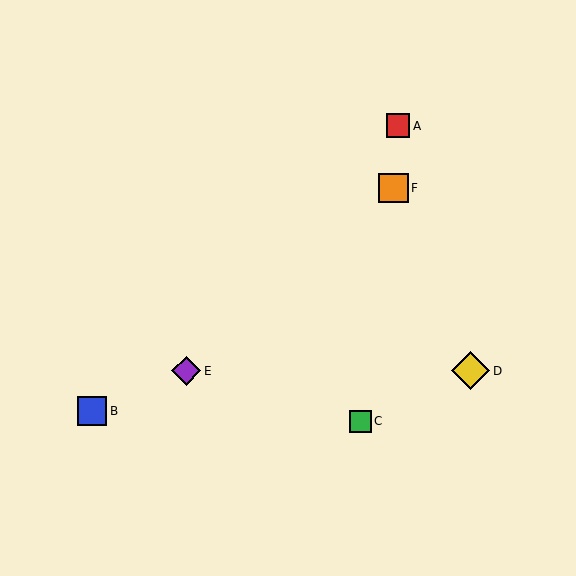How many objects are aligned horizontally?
2 objects (D, E) are aligned horizontally.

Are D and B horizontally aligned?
No, D is at y≈371 and B is at y≈411.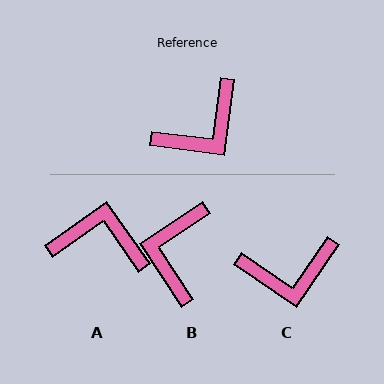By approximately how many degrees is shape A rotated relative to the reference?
Approximately 132 degrees counter-clockwise.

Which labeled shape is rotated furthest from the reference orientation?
B, about 139 degrees away.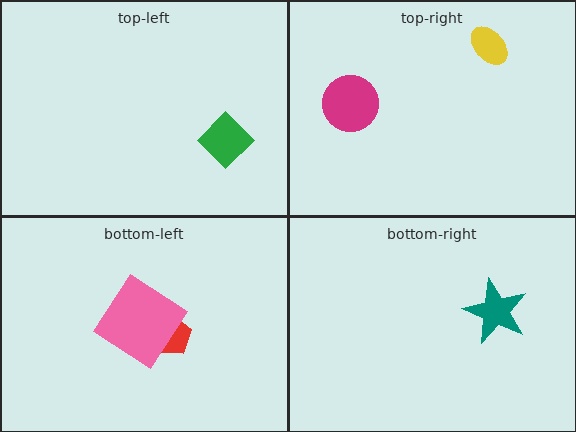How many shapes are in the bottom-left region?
2.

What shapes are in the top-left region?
The green diamond.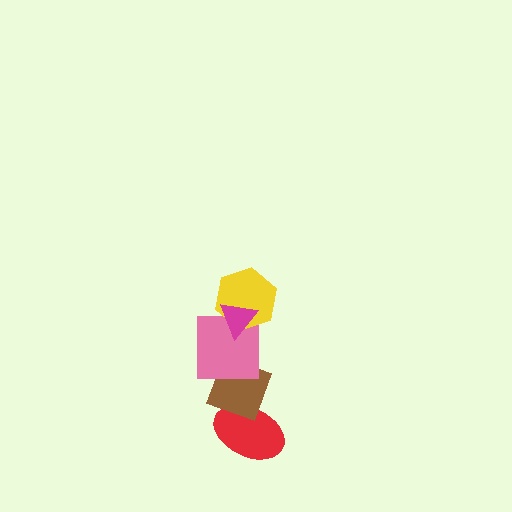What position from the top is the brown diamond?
The brown diamond is 4th from the top.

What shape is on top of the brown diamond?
The pink square is on top of the brown diamond.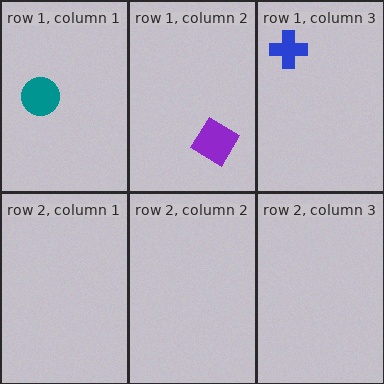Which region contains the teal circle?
The row 1, column 1 region.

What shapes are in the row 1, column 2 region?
The purple diamond.